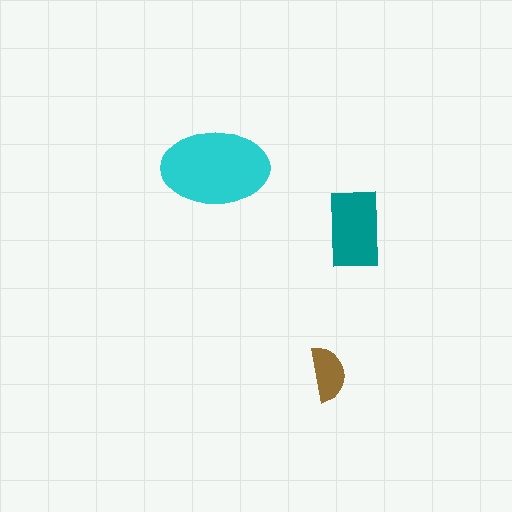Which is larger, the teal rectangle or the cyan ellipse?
The cyan ellipse.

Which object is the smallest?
The brown semicircle.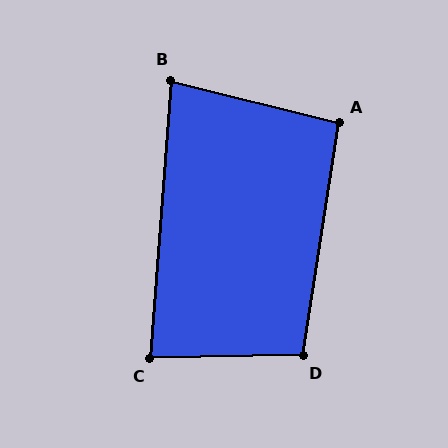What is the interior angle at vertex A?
Approximately 95 degrees (obtuse).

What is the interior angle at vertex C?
Approximately 85 degrees (acute).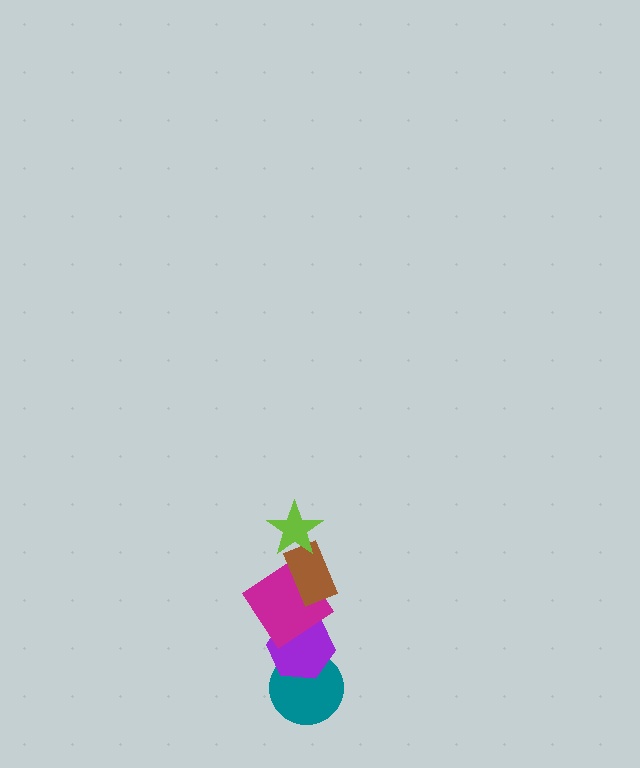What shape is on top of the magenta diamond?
The brown rectangle is on top of the magenta diamond.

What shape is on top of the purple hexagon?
The magenta diamond is on top of the purple hexagon.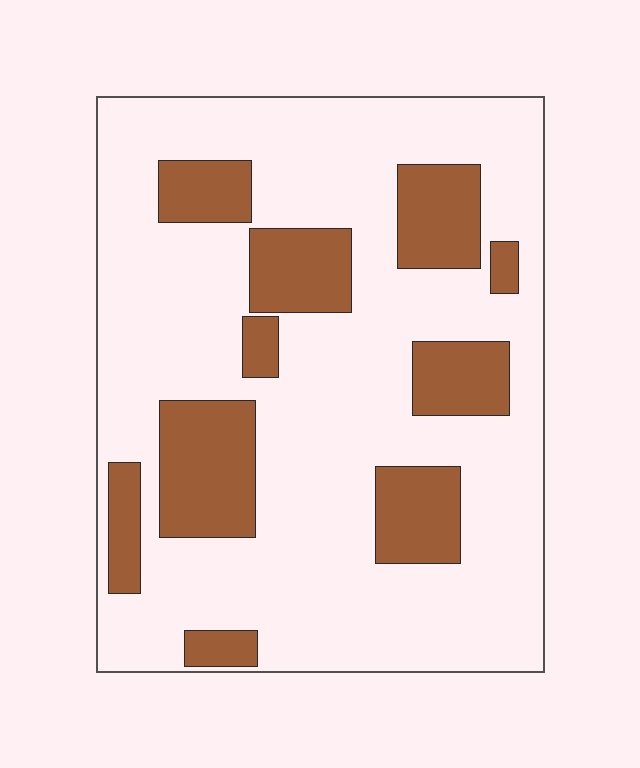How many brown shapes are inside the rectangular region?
10.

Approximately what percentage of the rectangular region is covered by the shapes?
Approximately 25%.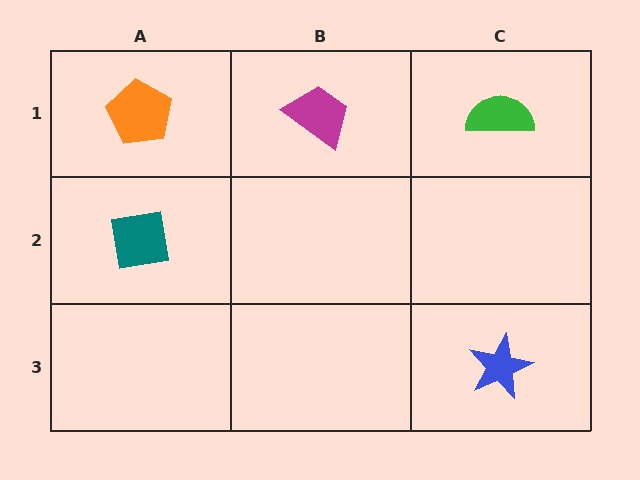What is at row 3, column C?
A blue star.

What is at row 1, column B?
A magenta trapezoid.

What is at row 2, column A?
A teal square.